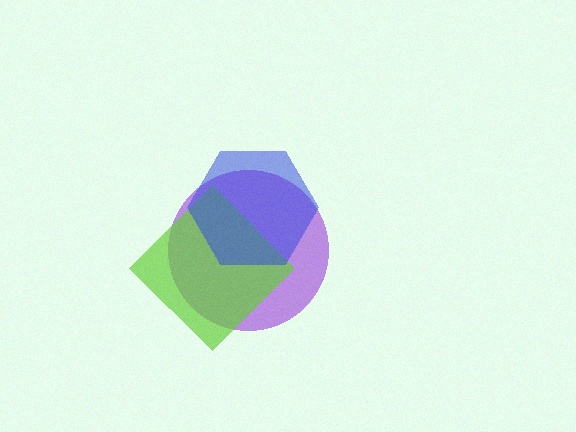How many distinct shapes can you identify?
There are 3 distinct shapes: a purple circle, a lime diamond, a blue hexagon.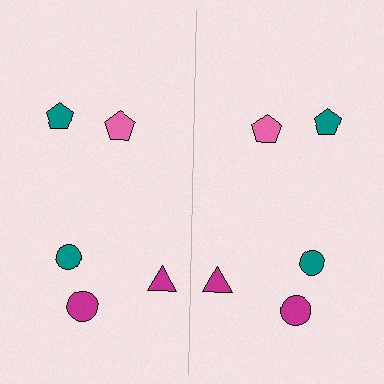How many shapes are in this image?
There are 10 shapes in this image.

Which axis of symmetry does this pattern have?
The pattern has a vertical axis of symmetry running through the center of the image.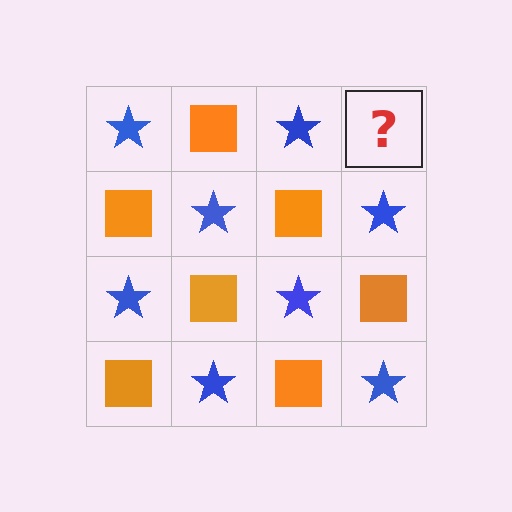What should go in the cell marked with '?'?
The missing cell should contain an orange square.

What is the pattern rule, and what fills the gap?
The rule is that it alternates blue star and orange square in a checkerboard pattern. The gap should be filled with an orange square.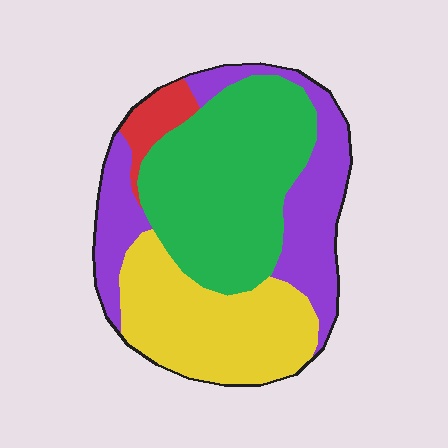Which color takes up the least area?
Red, at roughly 5%.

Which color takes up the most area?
Green, at roughly 40%.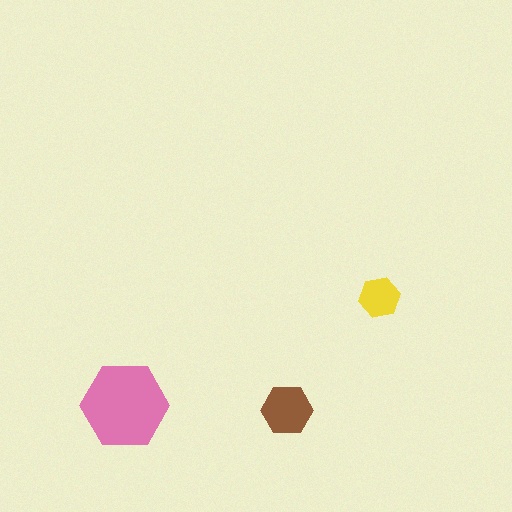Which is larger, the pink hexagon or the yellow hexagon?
The pink one.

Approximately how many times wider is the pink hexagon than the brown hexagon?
About 1.5 times wider.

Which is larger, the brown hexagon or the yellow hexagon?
The brown one.